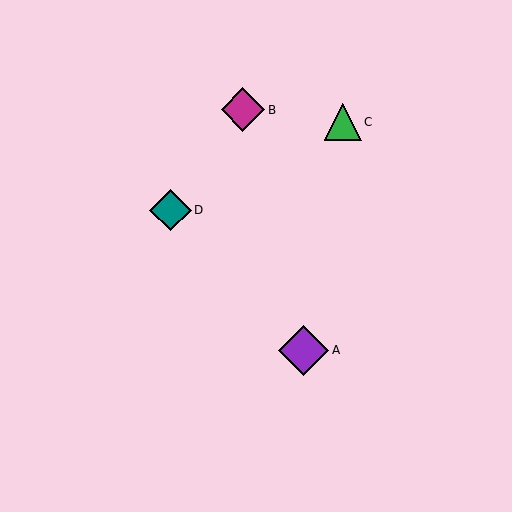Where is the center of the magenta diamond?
The center of the magenta diamond is at (243, 110).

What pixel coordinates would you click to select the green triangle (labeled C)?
Click at (343, 122) to select the green triangle C.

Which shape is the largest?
The purple diamond (labeled A) is the largest.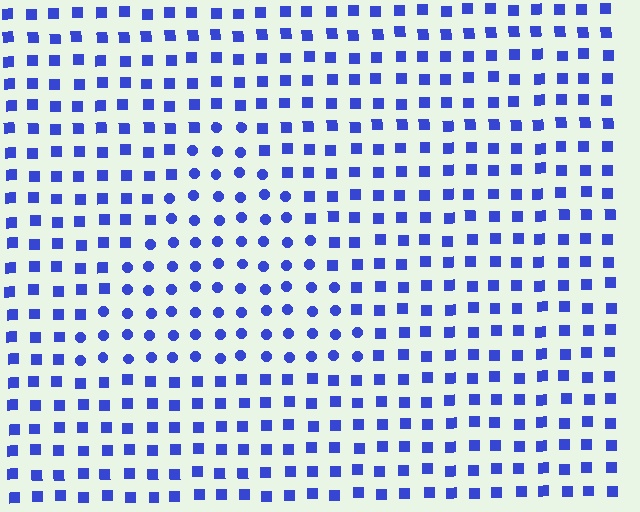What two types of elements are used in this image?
The image uses circles inside the triangle region and squares outside it.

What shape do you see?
I see a triangle.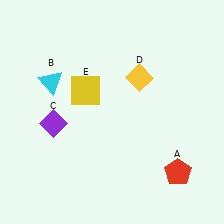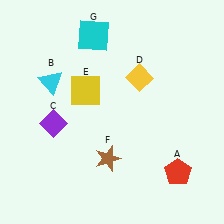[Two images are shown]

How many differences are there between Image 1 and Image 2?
There are 2 differences between the two images.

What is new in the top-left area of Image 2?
A cyan square (G) was added in the top-left area of Image 2.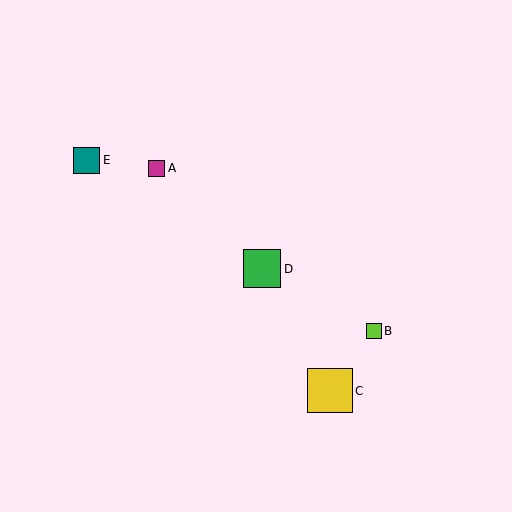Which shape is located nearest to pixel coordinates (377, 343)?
The lime square (labeled B) at (374, 331) is nearest to that location.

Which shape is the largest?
The yellow square (labeled C) is the largest.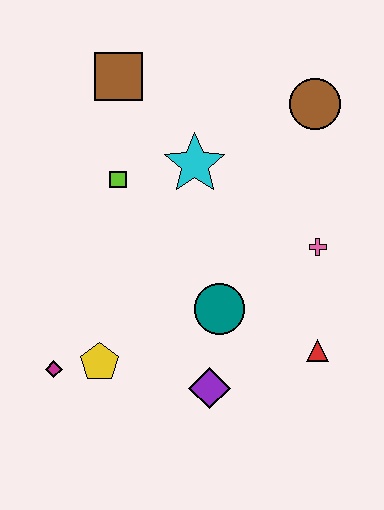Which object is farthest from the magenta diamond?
The brown circle is farthest from the magenta diamond.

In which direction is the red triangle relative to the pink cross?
The red triangle is below the pink cross.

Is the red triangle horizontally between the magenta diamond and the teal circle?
No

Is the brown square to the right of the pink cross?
No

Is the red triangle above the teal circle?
No